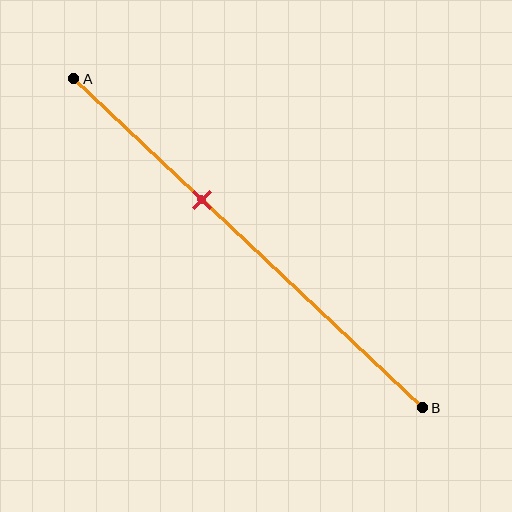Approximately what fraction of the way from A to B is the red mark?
The red mark is approximately 35% of the way from A to B.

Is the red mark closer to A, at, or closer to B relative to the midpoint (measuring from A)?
The red mark is closer to point A than the midpoint of segment AB.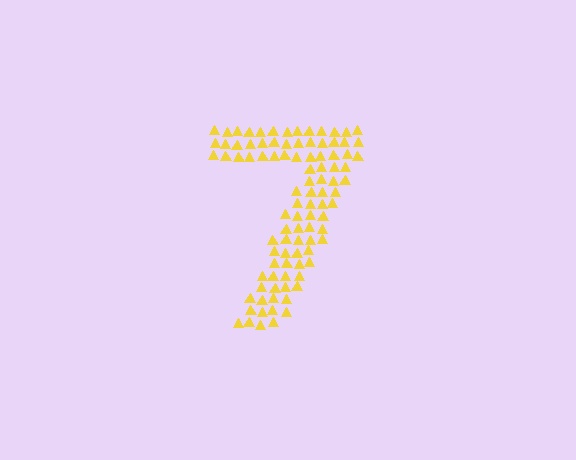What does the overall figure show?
The overall figure shows the digit 7.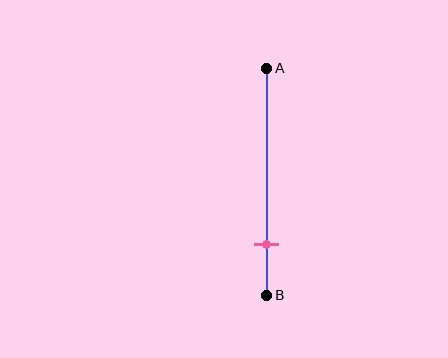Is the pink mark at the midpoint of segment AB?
No, the mark is at about 80% from A, not at the 50% midpoint.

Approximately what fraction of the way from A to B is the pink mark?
The pink mark is approximately 80% of the way from A to B.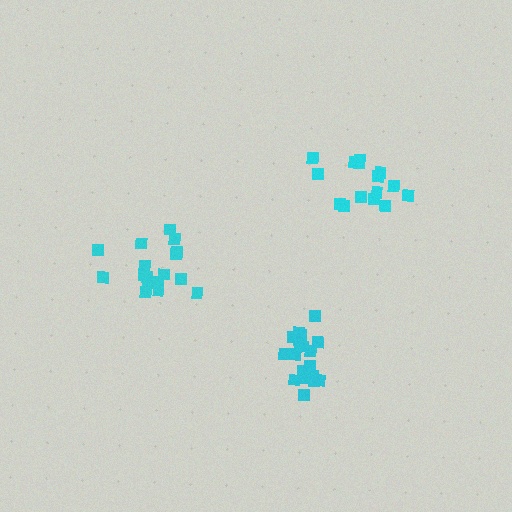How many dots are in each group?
Group 1: 20 dots, Group 2: 17 dots, Group 3: 15 dots (52 total).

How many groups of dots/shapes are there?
There are 3 groups.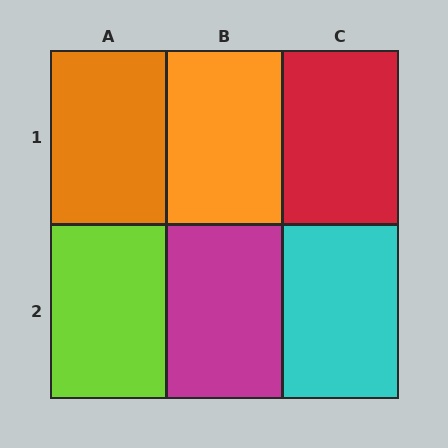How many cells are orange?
2 cells are orange.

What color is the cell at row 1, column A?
Orange.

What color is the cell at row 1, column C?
Red.